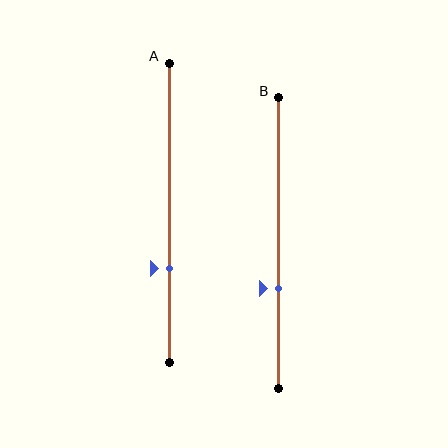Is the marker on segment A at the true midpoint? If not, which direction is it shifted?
No, the marker on segment A is shifted downward by about 18% of the segment length.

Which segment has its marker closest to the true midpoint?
Segment B has its marker closest to the true midpoint.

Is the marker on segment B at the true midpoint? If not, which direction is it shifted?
No, the marker on segment B is shifted downward by about 16% of the segment length.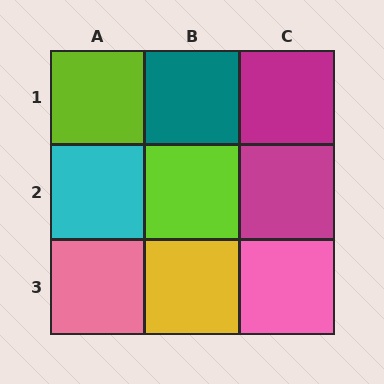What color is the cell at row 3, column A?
Pink.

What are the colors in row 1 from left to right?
Lime, teal, magenta.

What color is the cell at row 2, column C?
Magenta.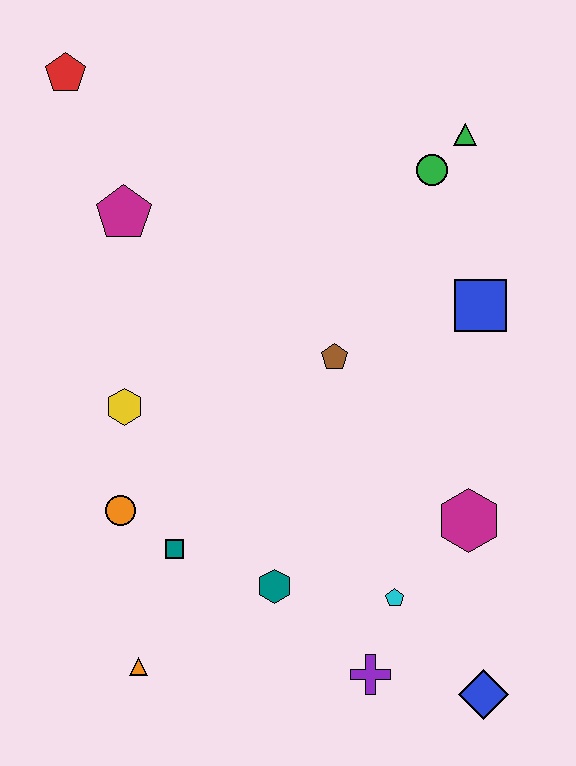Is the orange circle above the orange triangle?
Yes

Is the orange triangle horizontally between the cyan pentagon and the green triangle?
No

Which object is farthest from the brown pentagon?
The red pentagon is farthest from the brown pentagon.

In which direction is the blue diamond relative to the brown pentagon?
The blue diamond is below the brown pentagon.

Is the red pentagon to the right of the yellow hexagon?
No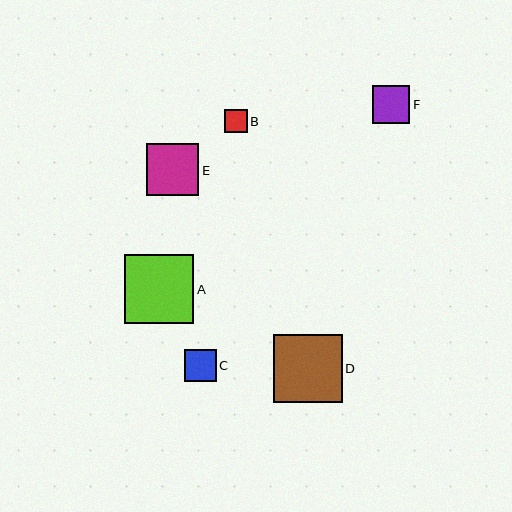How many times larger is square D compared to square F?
Square D is approximately 1.8 times the size of square F.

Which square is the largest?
Square A is the largest with a size of approximately 69 pixels.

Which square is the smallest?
Square B is the smallest with a size of approximately 23 pixels.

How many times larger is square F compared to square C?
Square F is approximately 1.2 times the size of square C.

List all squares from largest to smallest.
From largest to smallest: A, D, E, F, C, B.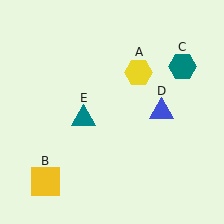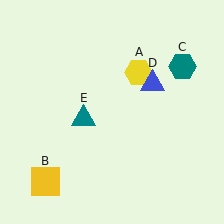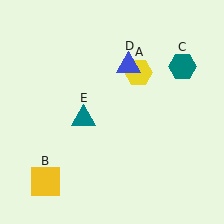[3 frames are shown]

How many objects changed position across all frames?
1 object changed position: blue triangle (object D).